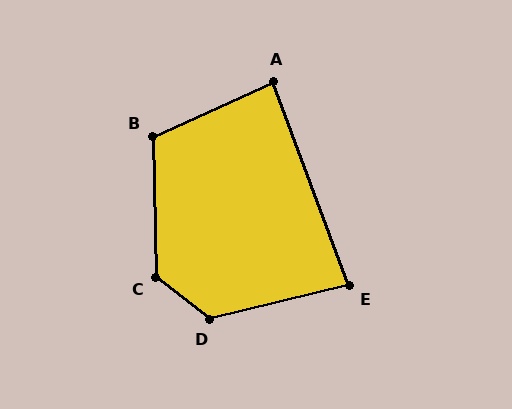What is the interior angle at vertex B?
Approximately 113 degrees (obtuse).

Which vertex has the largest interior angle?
C, at approximately 129 degrees.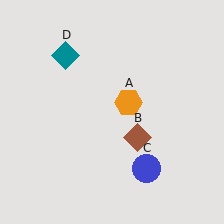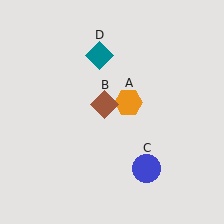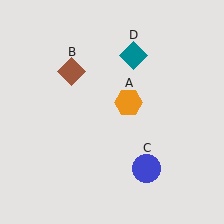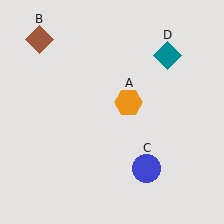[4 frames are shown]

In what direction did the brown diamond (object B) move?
The brown diamond (object B) moved up and to the left.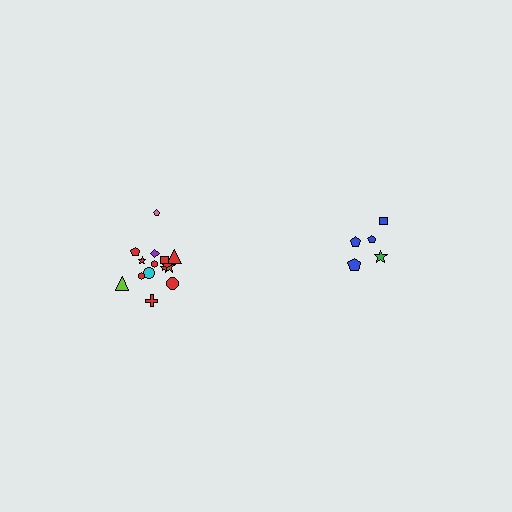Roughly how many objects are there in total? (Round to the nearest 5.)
Roughly 20 objects in total.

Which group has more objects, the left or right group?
The left group.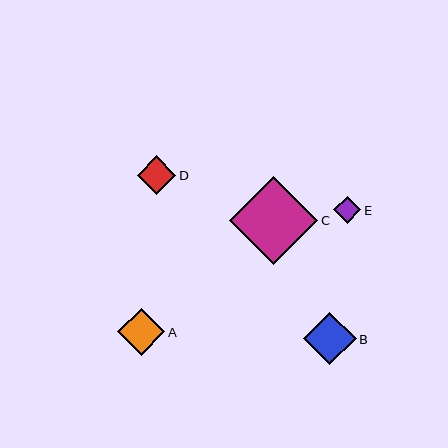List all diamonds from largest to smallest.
From largest to smallest: C, B, A, D, E.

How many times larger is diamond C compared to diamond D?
Diamond C is approximately 2.3 times the size of diamond D.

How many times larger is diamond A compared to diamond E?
Diamond A is approximately 1.7 times the size of diamond E.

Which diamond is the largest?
Diamond C is the largest with a size of approximately 88 pixels.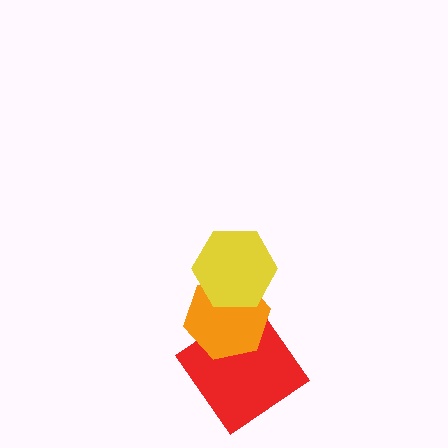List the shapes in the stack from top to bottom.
From top to bottom: the yellow hexagon, the orange hexagon, the red diamond.